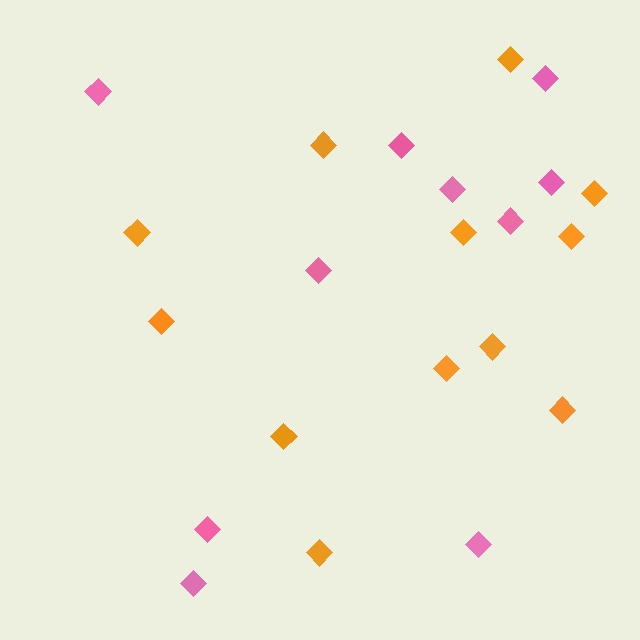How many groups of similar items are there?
There are 2 groups: one group of orange diamonds (12) and one group of pink diamonds (10).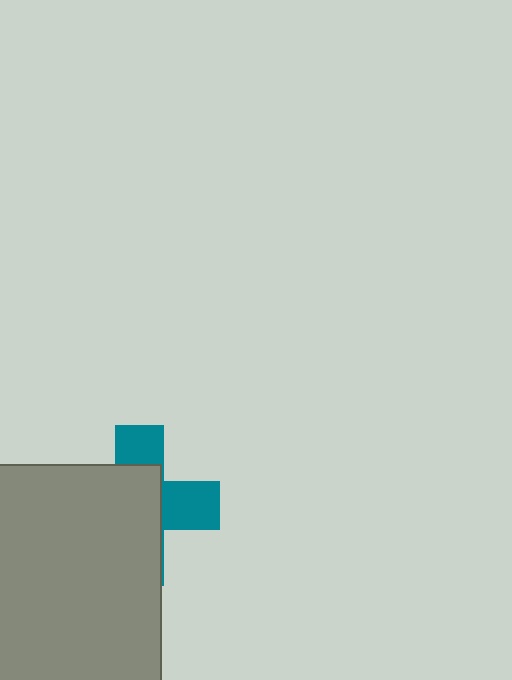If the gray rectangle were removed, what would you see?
You would see the complete teal cross.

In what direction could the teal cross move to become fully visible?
The teal cross could move right. That would shift it out from behind the gray rectangle entirely.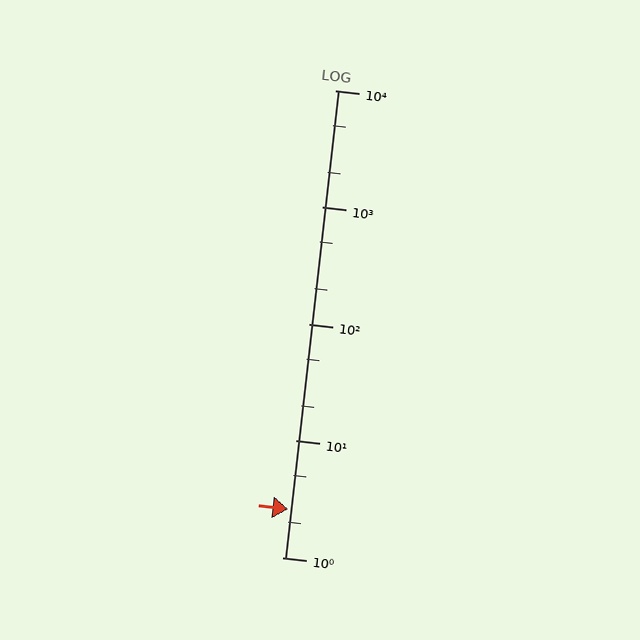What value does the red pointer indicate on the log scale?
The pointer indicates approximately 2.6.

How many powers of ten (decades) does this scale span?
The scale spans 4 decades, from 1 to 10000.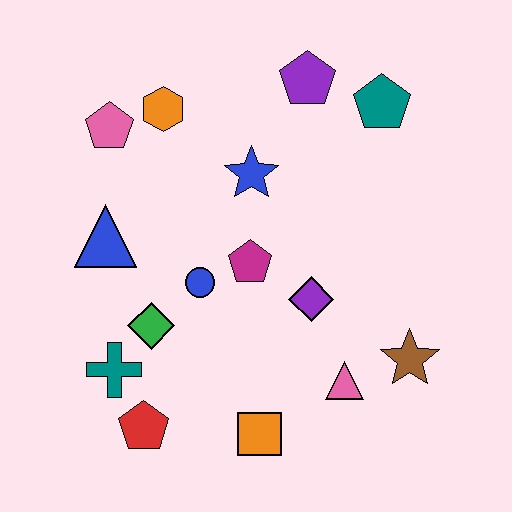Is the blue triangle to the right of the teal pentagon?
No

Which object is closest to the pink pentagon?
The orange hexagon is closest to the pink pentagon.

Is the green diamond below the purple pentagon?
Yes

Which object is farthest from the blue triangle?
The brown star is farthest from the blue triangle.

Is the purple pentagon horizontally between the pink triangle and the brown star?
No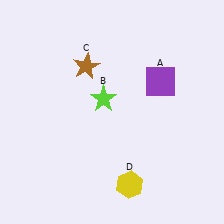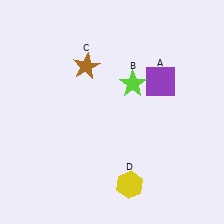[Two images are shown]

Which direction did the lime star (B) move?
The lime star (B) moved right.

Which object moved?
The lime star (B) moved right.